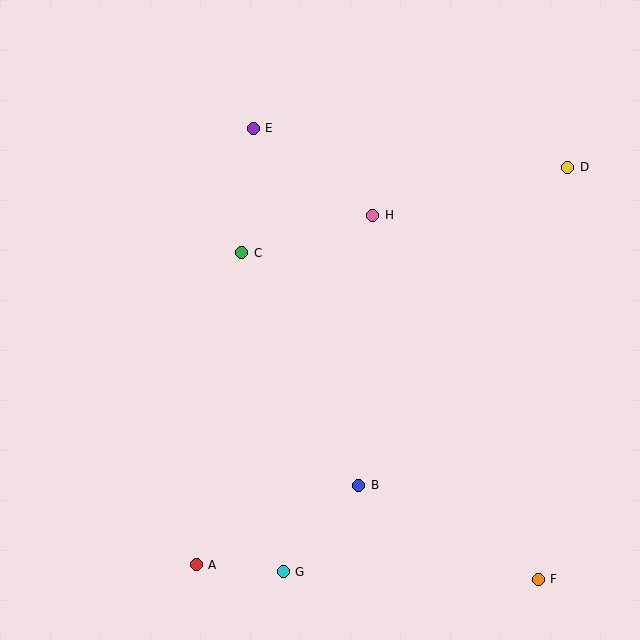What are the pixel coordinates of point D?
Point D is at (568, 167).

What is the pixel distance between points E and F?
The distance between E and F is 533 pixels.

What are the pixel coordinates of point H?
Point H is at (373, 215).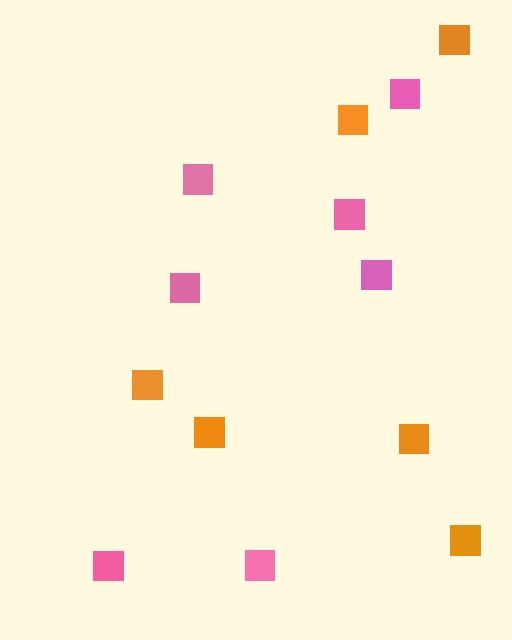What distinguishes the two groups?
There are 2 groups: one group of pink squares (7) and one group of orange squares (6).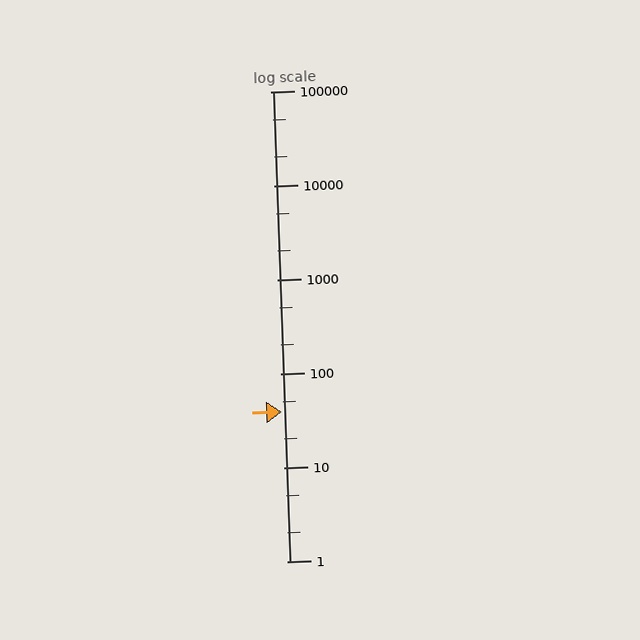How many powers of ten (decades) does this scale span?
The scale spans 5 decades, from 1 to 100000.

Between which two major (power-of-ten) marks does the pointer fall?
The pointer is between 10 and 100.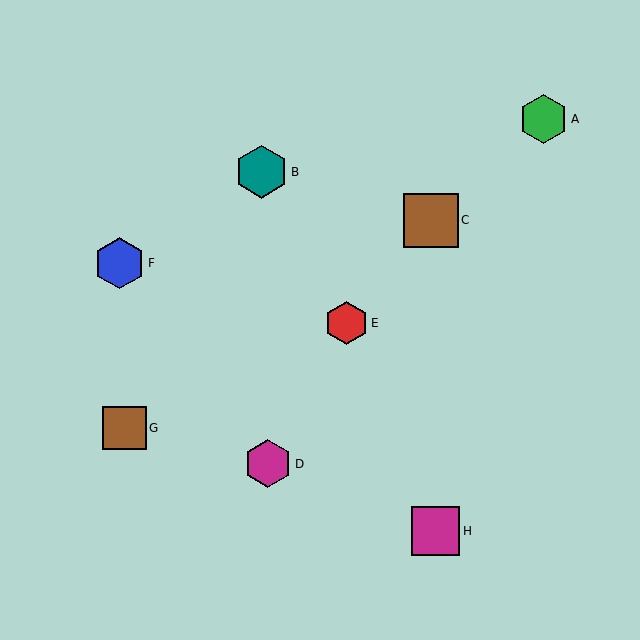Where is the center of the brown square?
The center of the brown square is at (431, 220).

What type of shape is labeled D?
Shape D is a magenta hexagon.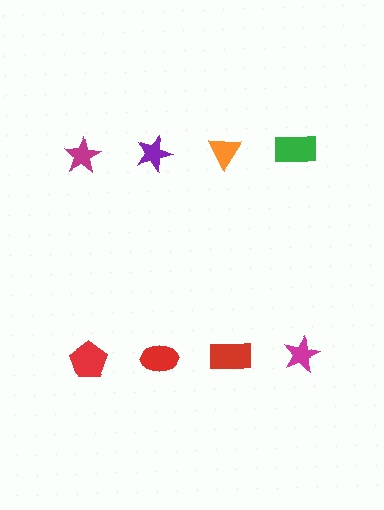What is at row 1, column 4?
A green rectangle.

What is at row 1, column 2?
A purple star.